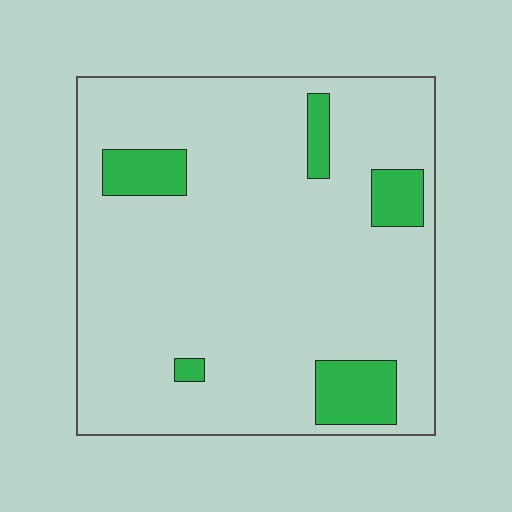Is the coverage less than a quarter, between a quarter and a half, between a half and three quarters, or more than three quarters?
Less than a quarter.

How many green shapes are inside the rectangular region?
5.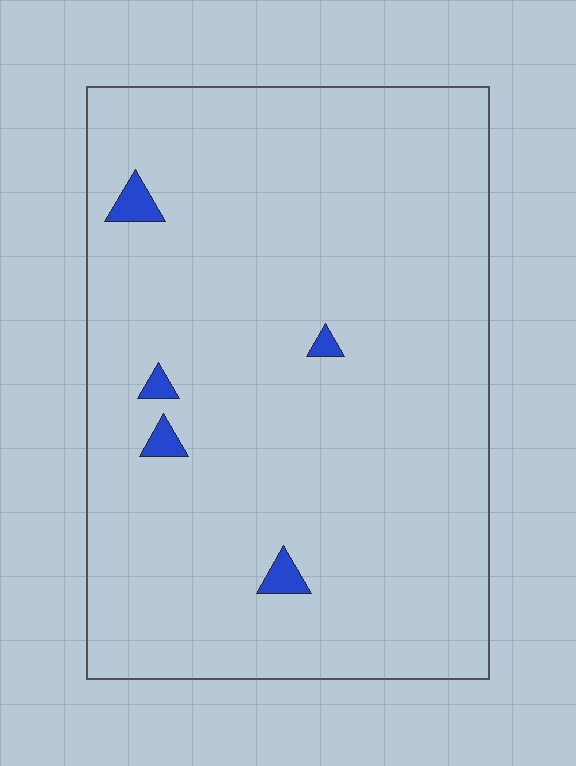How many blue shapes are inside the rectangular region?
5.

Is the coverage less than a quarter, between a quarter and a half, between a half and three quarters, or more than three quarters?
Less than a quarter.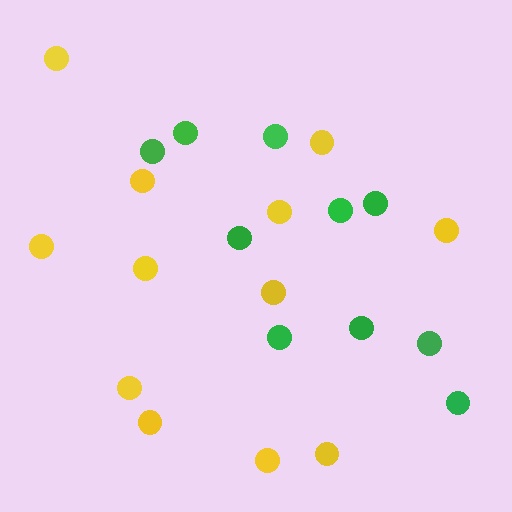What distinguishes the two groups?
There are 2 groups: one group of yellow circles (12) and one group of green circles (10).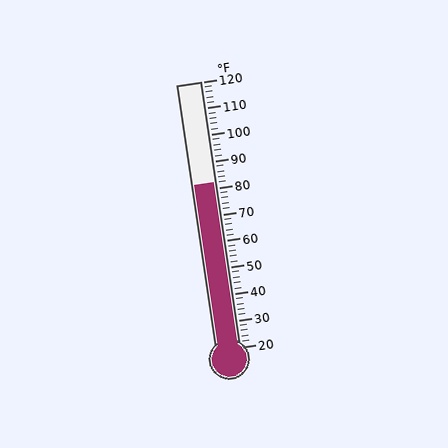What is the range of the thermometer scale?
The thermometer scale ranges from 20°F to 120°F.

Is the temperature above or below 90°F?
The temperature is below 90°F.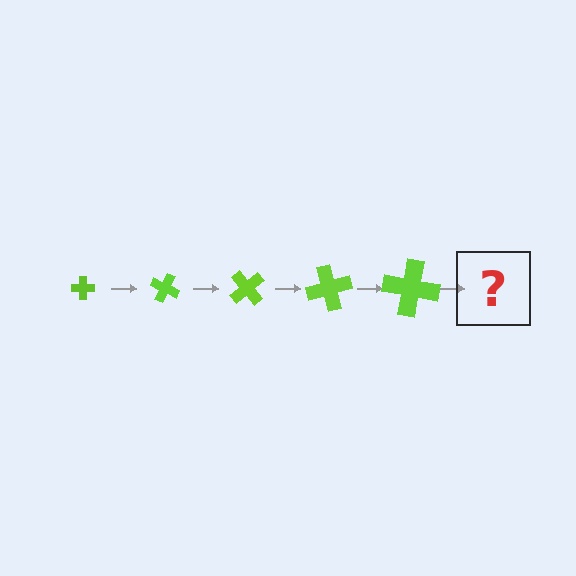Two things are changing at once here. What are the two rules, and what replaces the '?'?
The two rules are that the cross grows larger each step and it rotates 25 degrees each step. The '?' should be a cross, larger than the previous one and rotated 125 degrees from the start.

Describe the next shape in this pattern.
It should be a cross, larger than the previous one and rotated 125 degrees from the start.